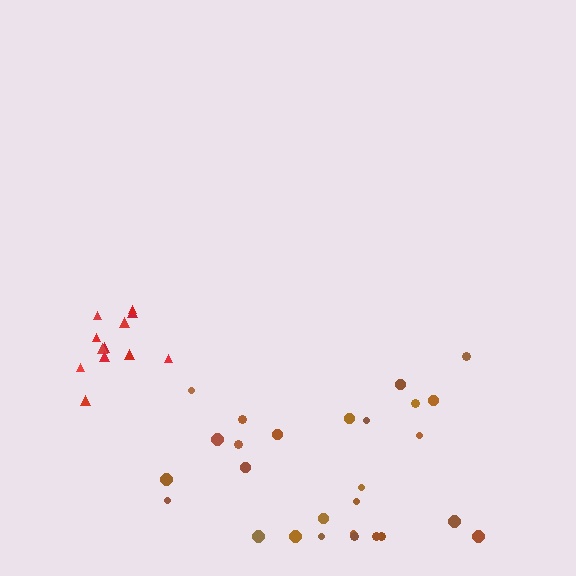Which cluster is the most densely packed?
Red.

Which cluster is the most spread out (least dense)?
Brown.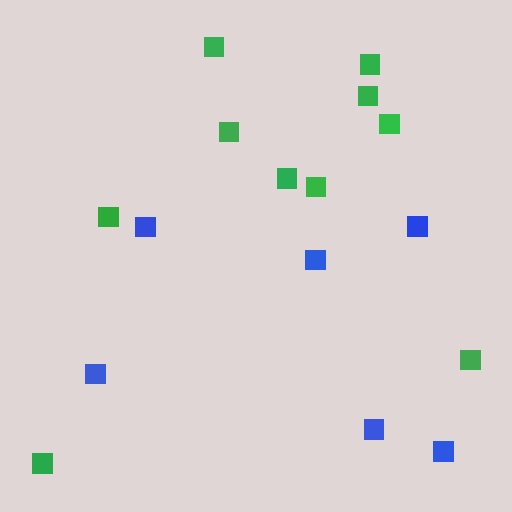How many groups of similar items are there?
There are 2 groups: one group of green squares (10) and one group of blue squares (6).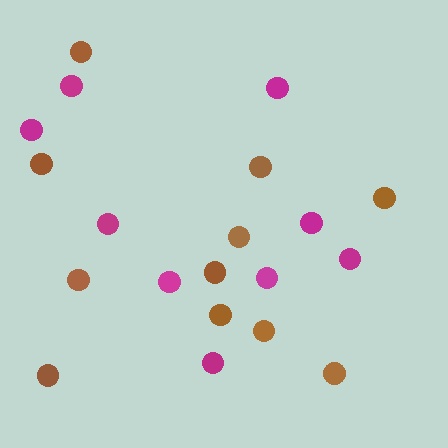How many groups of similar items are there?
There are 2 groups: one group of brown circles (11) and one group of magenta circles (9).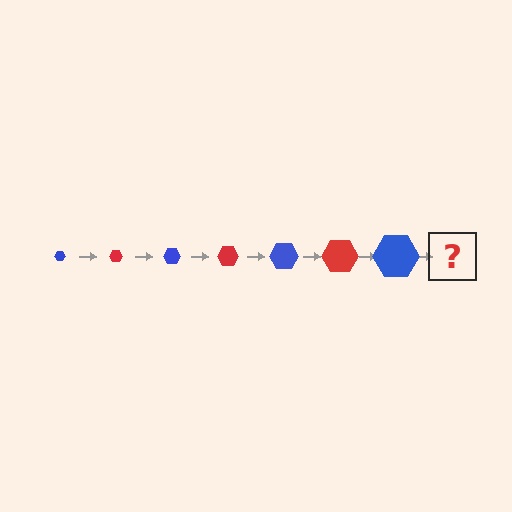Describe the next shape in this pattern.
It should be a red hexagon, larger than the previous one.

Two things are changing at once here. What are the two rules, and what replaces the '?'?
The two rules are that the hexagon grows larger each step and the color cycles through blue and red. The '?' should be a red hexagon, larger than the previous one.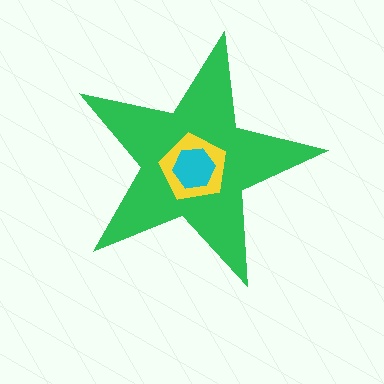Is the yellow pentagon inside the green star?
Yes.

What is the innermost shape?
The cyan hexagon.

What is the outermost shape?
The green star.